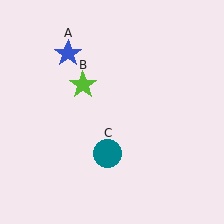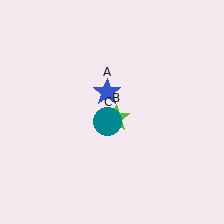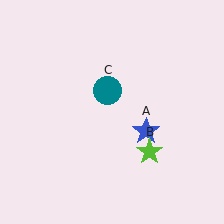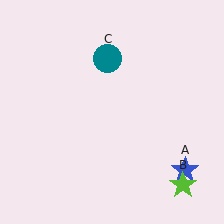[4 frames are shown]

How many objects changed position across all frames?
3 objects changed position: blue star (object A), lime star (object B), teal circle (object C).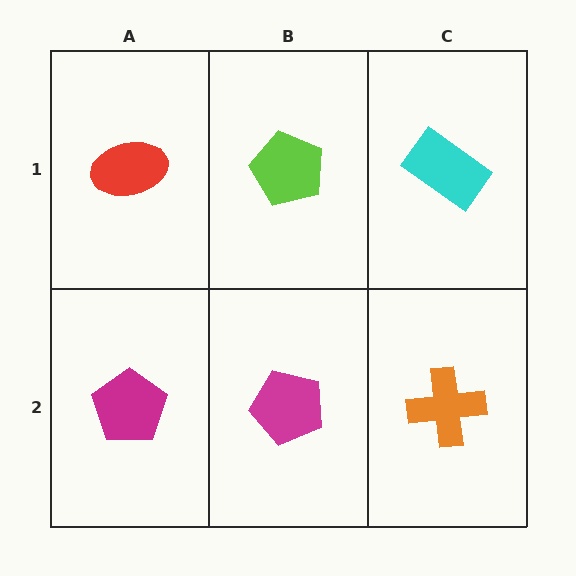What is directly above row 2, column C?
A cyan rectangle.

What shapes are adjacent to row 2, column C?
A cyan rectangle (row 1, column C), a magenta pentagon (row 2, column B).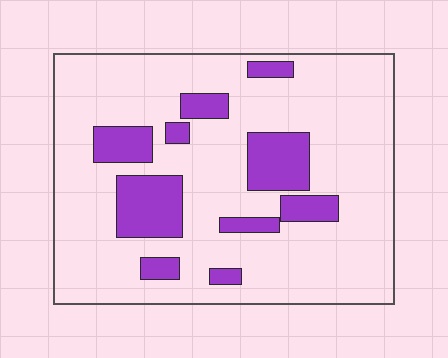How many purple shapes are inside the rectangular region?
10.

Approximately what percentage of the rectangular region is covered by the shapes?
Approximately 20%.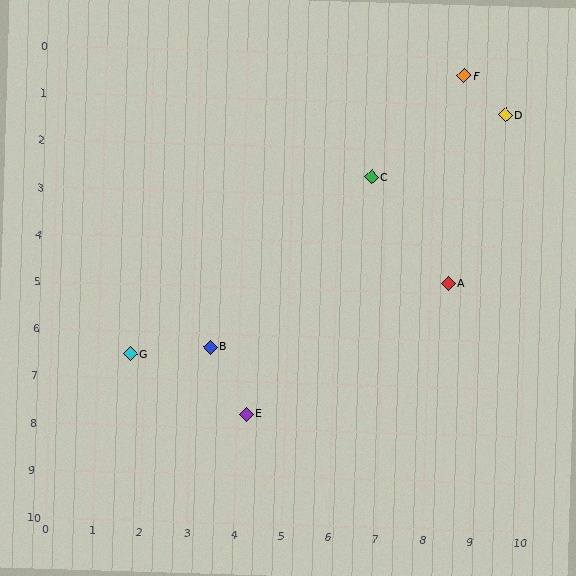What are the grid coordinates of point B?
Point B is at approximately (3.4, 6.3).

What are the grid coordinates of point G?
Point G is at approximately (1.7, 6.5).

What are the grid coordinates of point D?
Point D is at approximately (9.5, 1.2).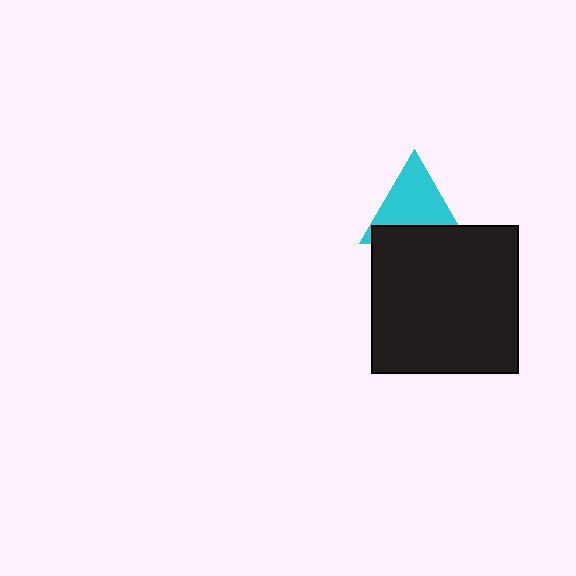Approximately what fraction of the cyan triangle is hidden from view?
Roughly 32% of the cyan triangle is hidden behind the black square.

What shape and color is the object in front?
The object in front is a black square.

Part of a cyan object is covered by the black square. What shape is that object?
It is a triangle.